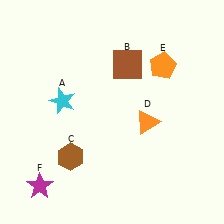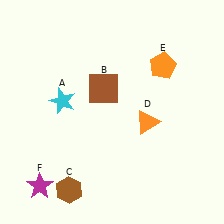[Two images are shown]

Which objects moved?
The objects that moved are: the brown square (B), the brown hexagon (C).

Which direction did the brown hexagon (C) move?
The brown hexagon (C) moved down.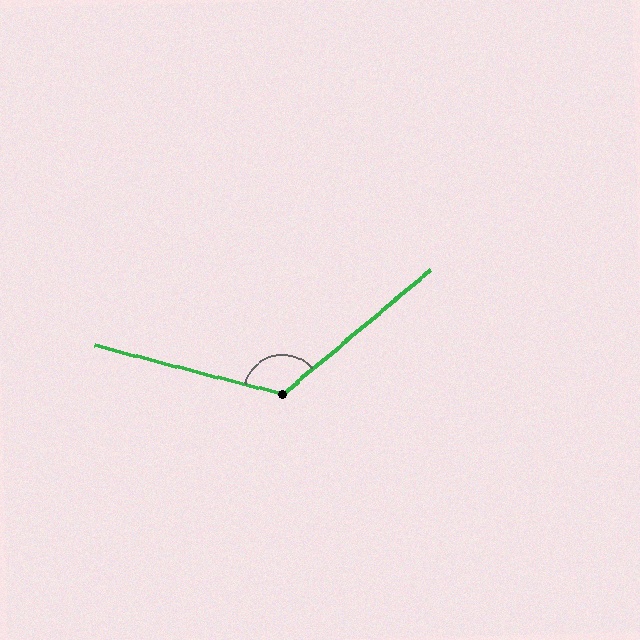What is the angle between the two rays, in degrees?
Approximately 125 degrees.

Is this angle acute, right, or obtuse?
It is obtuse.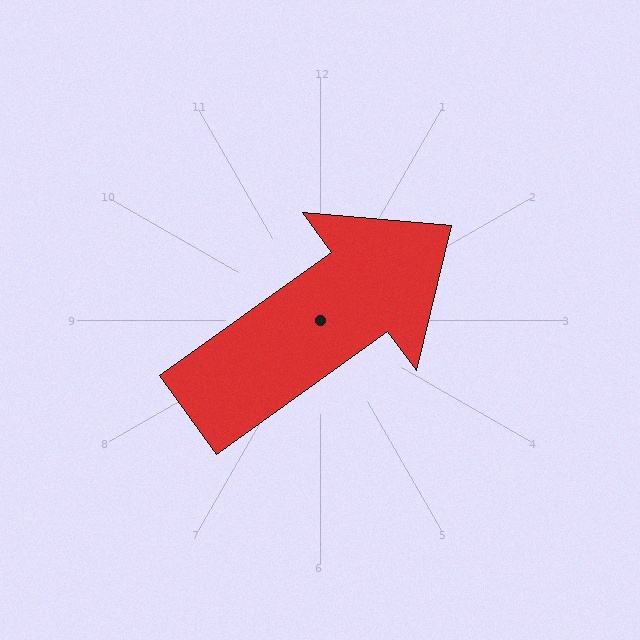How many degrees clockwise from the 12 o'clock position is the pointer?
Approximately 54 degrees.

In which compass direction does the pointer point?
Northeast.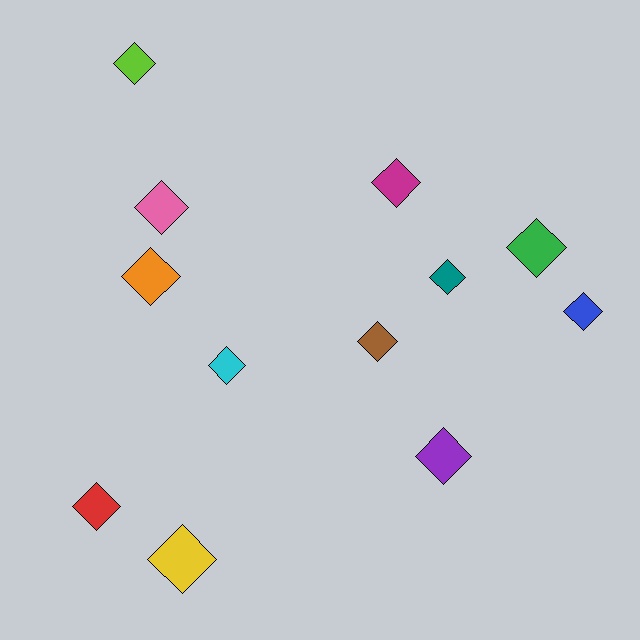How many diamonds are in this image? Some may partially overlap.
There are 12 diamonds.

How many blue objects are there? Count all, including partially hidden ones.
There is 1 blue object.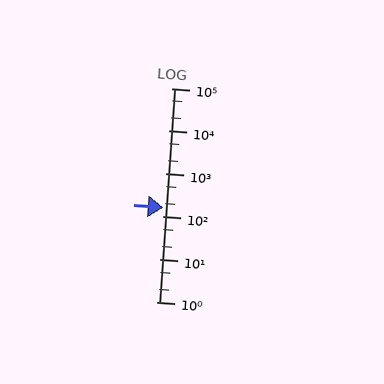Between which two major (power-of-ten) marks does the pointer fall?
The pointer is between 100 and 1000.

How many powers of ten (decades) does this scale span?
The scale spans 5 decades, from 1 to 100000.